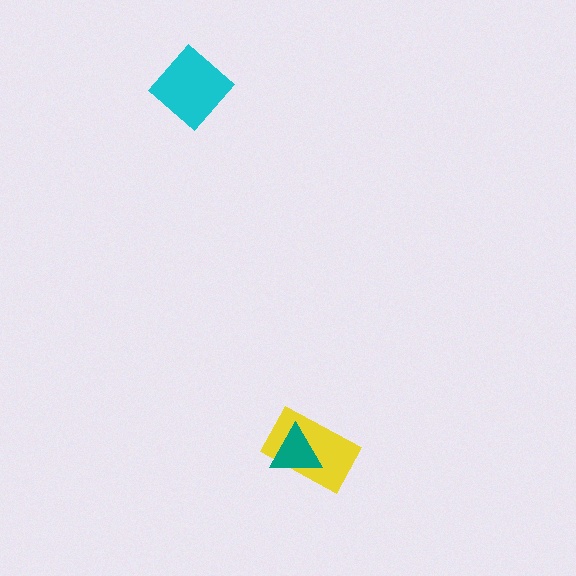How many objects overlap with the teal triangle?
1 object overlaps with the teal triangle.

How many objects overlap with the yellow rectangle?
1 object overlaps with the yellow rectangle.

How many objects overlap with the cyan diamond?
0 objects overlap with the cyan diamond.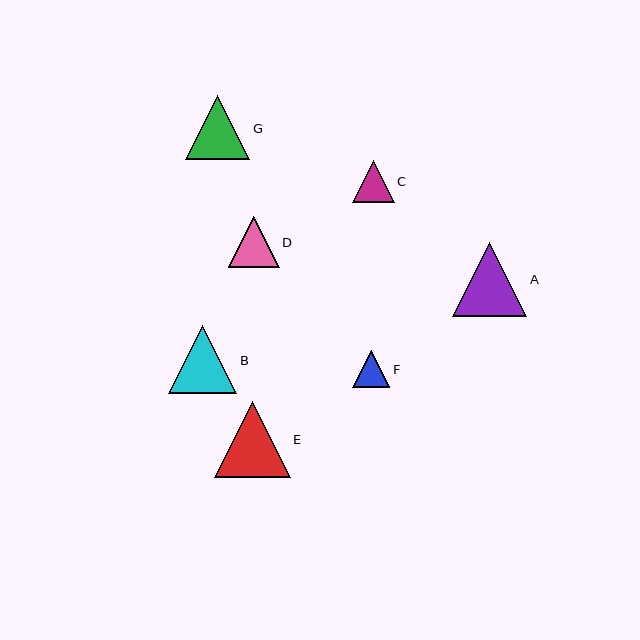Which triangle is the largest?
Triangle E is the largest with a size of approximately 76 pixels.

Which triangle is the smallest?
Triangle F is the smallest with a size of approximately 37 pixels.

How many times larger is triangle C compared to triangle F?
Triangle C is approximately 1.1 times the size of triangle F.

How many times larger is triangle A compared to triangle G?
Triangle A is approximately 1.2 times the size of triangle G.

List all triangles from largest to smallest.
From largest to smallest: E, A, B, G, D, C, F.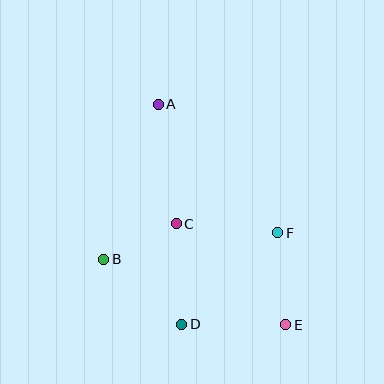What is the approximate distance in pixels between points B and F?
The distance between B and F is approximately 176 pixels.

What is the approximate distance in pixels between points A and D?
The distance between A and D is approximately 221 pixels.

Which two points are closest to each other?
Points B and C are closest to each other.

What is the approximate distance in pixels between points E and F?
The distance between E and F is approximately 93 pixels.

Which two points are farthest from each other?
Points A and E are farthest from each other.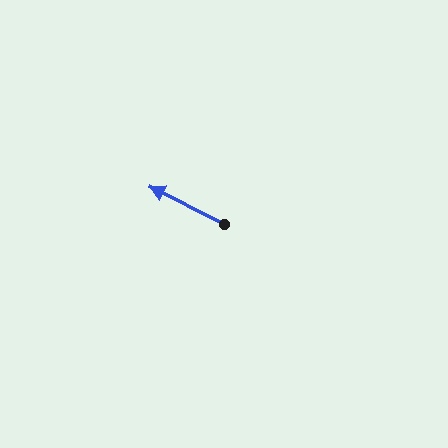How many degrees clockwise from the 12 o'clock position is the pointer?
Approximately 297 degrees.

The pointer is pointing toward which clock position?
Roughly 10 o'clock.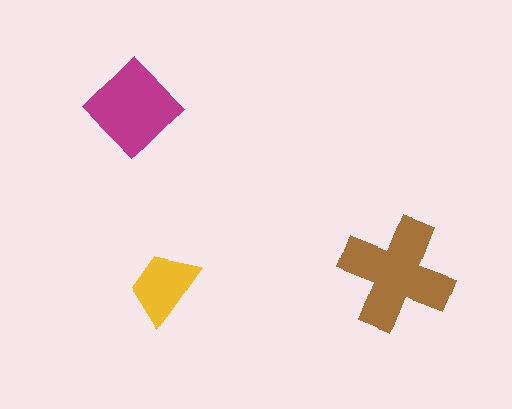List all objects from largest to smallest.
The brown cross, the magenta diamond, the yellow trapezoid.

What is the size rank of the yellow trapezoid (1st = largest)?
3rd.